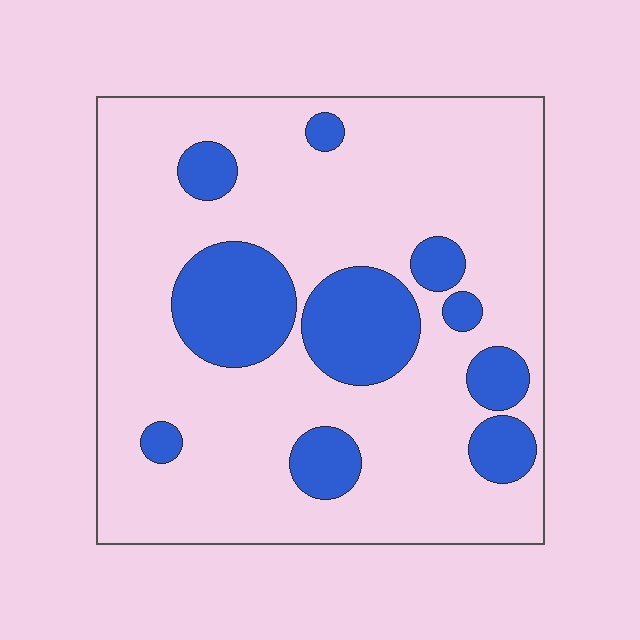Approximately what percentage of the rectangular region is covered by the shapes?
Approximately 20%.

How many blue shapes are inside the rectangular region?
10.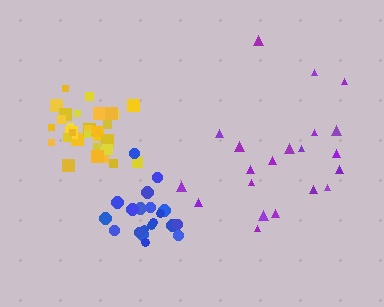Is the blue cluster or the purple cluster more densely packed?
Blue.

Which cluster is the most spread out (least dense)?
Purple.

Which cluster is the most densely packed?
Yellow.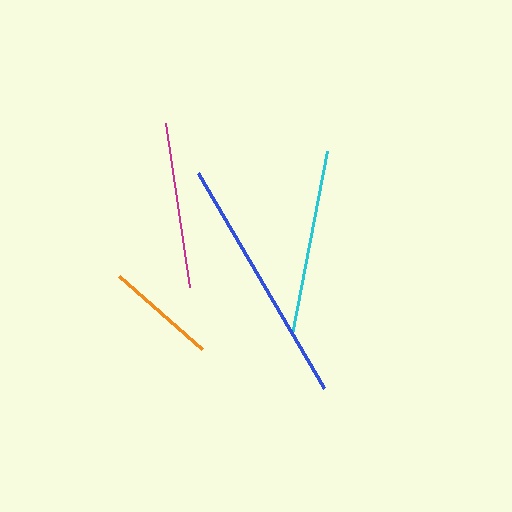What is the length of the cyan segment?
The cyan segment is approximately 186 pixels long.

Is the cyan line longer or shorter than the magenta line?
The cyan line is longer than the magenta line.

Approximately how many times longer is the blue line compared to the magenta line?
The blue line is approximately 1.5 times the length of the magenta line.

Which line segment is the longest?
The blue line is the longest at approximately 249 pixels.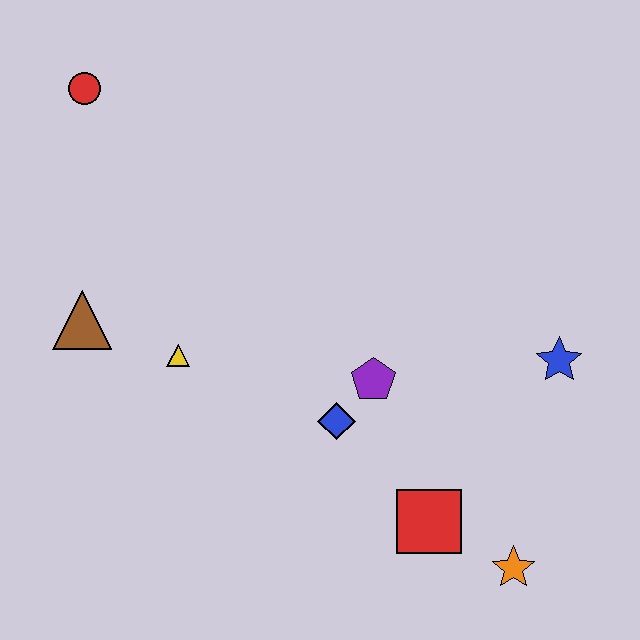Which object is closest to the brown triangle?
The yellow triangle is closest to the brown triangle.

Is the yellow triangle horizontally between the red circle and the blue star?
Yes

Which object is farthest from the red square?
The red circle is farthest from the red square.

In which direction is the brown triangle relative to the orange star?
The brown triangle is to the left of the orange star.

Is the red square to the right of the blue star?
No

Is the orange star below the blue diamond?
Yes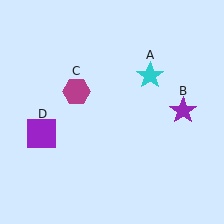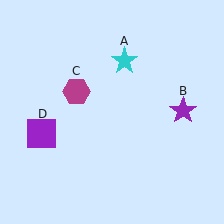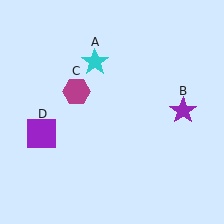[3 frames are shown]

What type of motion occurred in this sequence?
The cyan star (object A) rotated counterclockwise around the center of the scene.